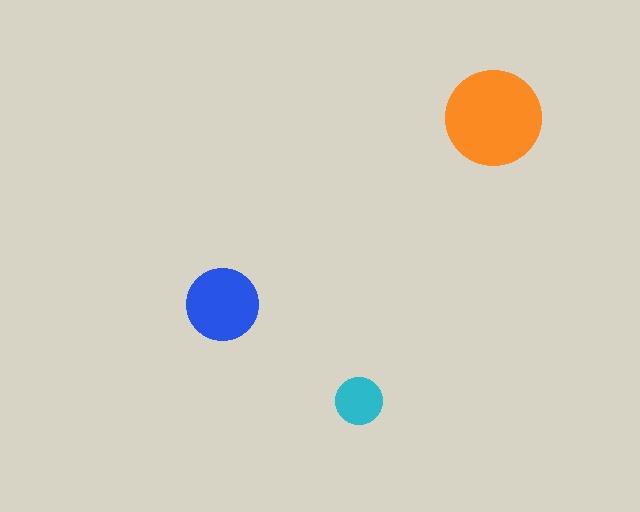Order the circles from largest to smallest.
the orange one, the blue one, the cyan one.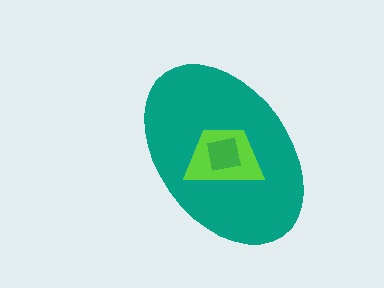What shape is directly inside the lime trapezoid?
The green square.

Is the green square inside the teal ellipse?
Yes.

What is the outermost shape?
The teal ellipse.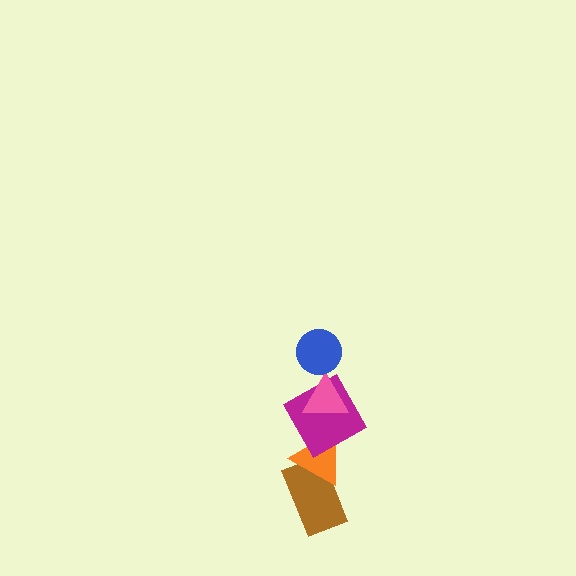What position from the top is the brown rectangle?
The brown rectangle is 5th from the top.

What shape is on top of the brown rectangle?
The orange triangle is on top of the brown rectangle.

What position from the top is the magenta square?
The magenta square is 3rd from the top.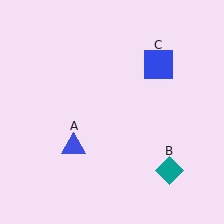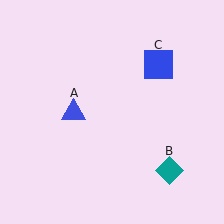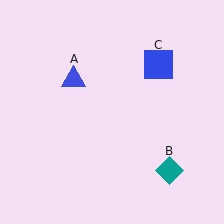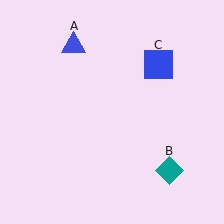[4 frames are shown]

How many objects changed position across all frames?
1 object changed position: blue triangle (object A).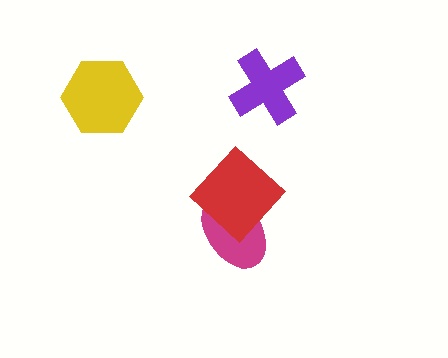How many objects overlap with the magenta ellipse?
1 object overlaps with the magenta ellipse.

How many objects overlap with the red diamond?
1 object overlaps with the red diamond.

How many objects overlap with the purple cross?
0 objects overlap with the purple cross.